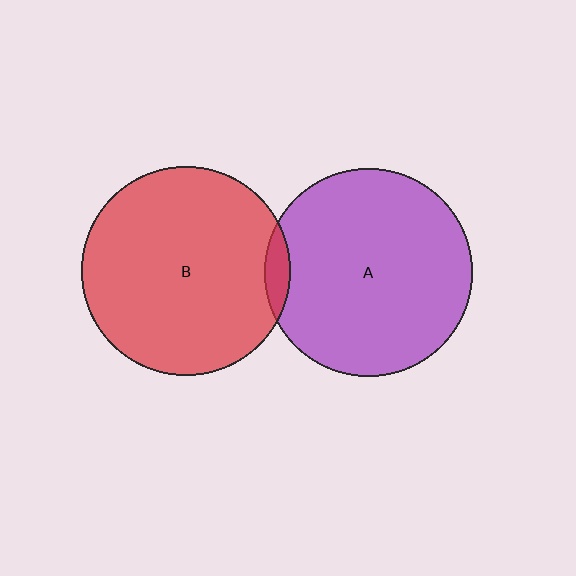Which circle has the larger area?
Circle B (red).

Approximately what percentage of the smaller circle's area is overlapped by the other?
Approximately 5%.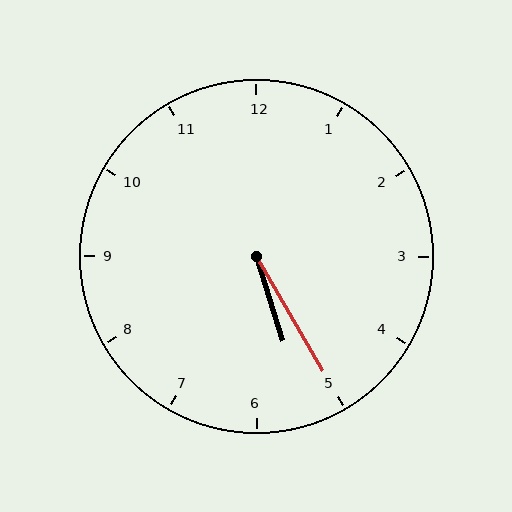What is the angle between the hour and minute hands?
Approximately 12 degrees.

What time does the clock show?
5:25.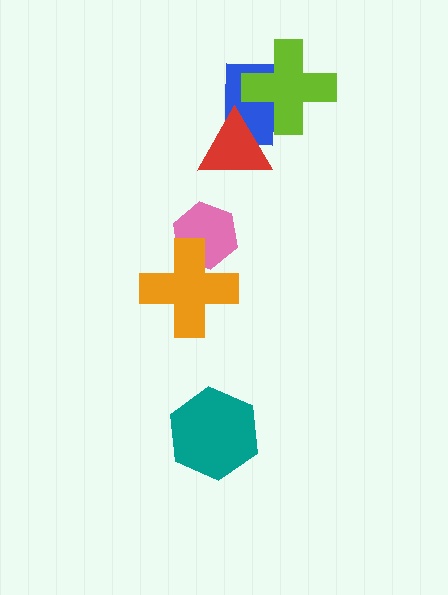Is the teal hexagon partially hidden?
No, no other shape covers it.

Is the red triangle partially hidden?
Yes, it is partially covered by another shape.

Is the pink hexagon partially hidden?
Yes, it is partially covered by another shape.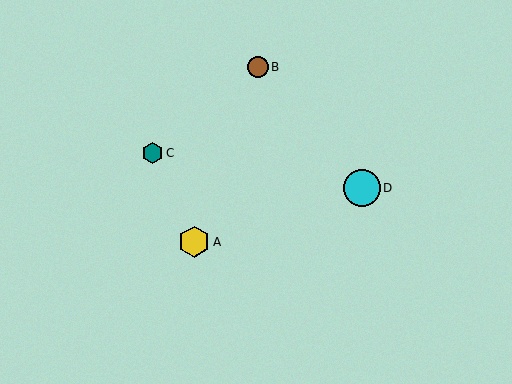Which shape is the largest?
The cyan circle (labeled D) is the largest.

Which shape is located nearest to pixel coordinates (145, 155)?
The teal hexagon (labeled C) at (152, 153) is nearest to that location.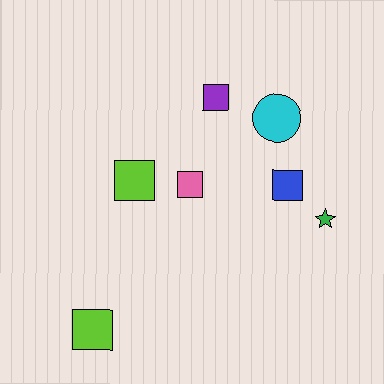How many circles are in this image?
There is 1 circle.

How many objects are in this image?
There are 7 objects.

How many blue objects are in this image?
There is 1 blue object.